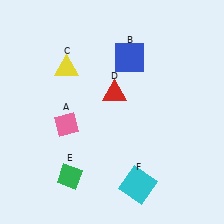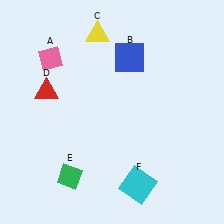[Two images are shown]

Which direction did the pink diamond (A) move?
The pink diamond (A) moved up.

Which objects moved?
The objects that moved are: the pink diamond (A), the yellow triangle (C), the red triangle (D).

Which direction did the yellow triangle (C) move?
The yellow triangle (C) moved up.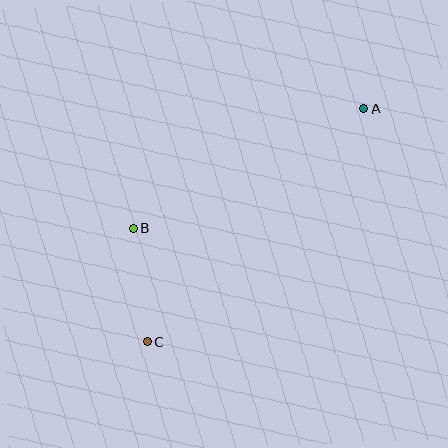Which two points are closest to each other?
Points B and C are closest to each other.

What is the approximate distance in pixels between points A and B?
The distance between A and B is approximately 260 pixels.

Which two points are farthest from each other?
Points A and C are farthest from each other.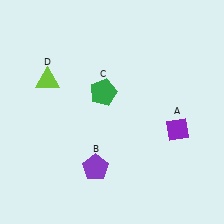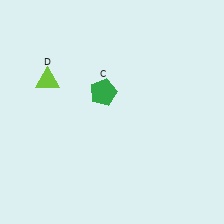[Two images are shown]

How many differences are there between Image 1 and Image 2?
There are 2 differences between the two images.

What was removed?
The purple diamond (A), the purple pentagon (B) were removed in Image 2.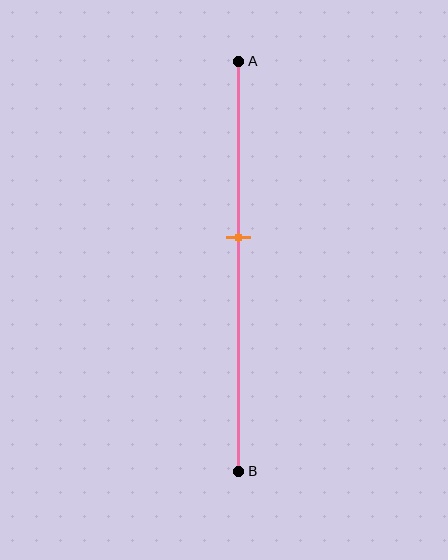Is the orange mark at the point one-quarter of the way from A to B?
No, the mark is at about 45% from A, not at the 25% one-quarter point.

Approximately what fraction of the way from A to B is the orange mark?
The orange mark is approximately 45% of the way from A to B.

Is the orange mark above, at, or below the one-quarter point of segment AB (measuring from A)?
The orange mark is below the one-quarter point of segment AB.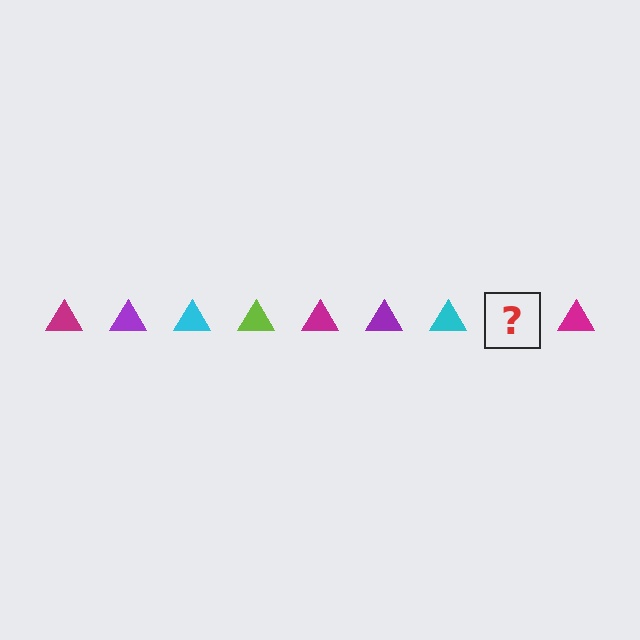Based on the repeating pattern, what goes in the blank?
The blank should be a lime triangle.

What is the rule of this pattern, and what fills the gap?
The rule is that the pattern cycles through magenta, purple, cyan, lime triangles. The gap should be filled with a lime triangle.